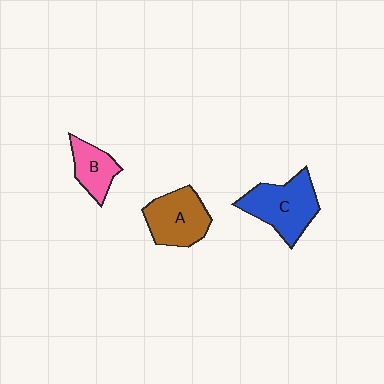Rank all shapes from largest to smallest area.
From largest to smallest: C (blue), A (brown), B (pink).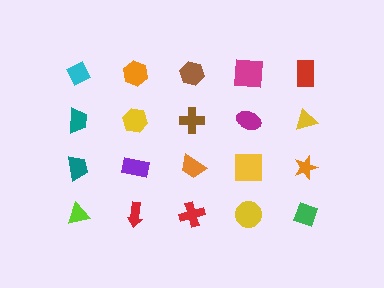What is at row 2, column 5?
A yellow triangle.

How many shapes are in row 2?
5 shapes.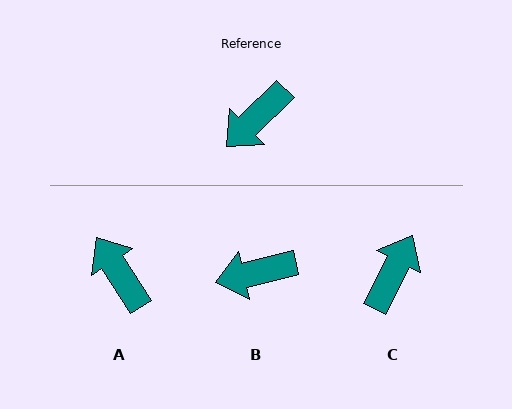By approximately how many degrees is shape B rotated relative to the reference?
Approximately 31 degrees clockwise.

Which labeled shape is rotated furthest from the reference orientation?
C, about 162 degrees away.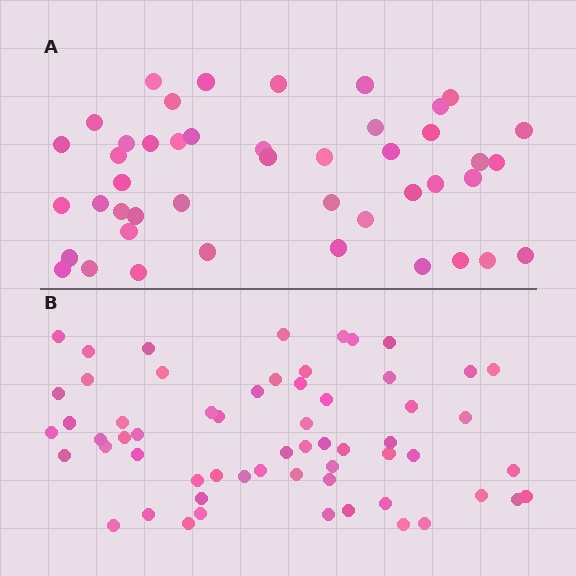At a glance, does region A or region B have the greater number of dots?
Region B (the bottom region) has more dots.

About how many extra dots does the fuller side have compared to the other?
Region B has approximately 15 more dots than region A.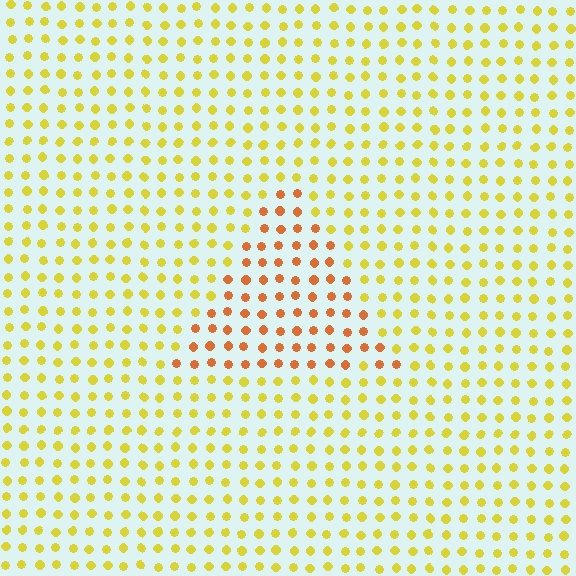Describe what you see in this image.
The image is filled with small yellow elements in a uniform arrangement. A triangle-shaped region is visible where the elements are tinted to a slightly different hue, forming a subtle color boundary.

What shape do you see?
I see a triangle.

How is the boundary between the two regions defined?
The boundary is defined purely by a slight shift in hue (about 37 degrees). Spacing, size, and orientation are identical on both sides.